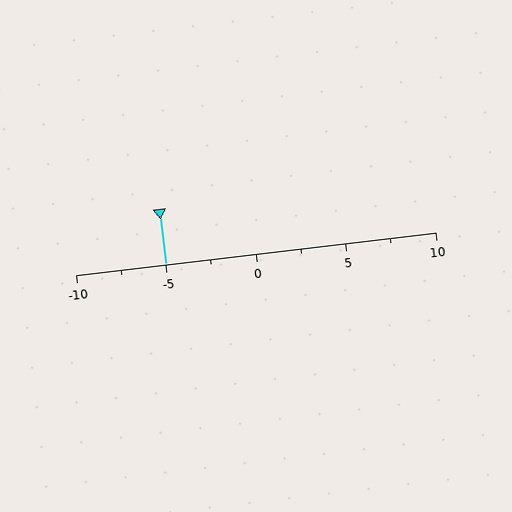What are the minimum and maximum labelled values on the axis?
The axis runs from -10 to 10.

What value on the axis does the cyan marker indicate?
The marker indicates approximately -5.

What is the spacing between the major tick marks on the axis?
The major ticks are spaced 5 apart.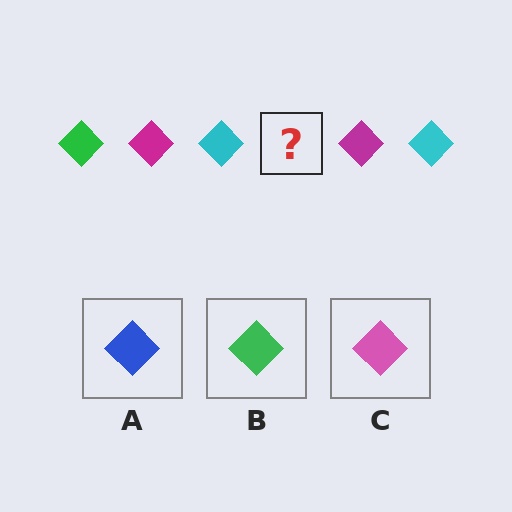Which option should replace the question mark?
Option B.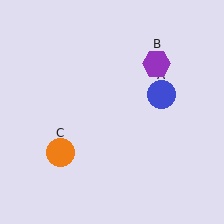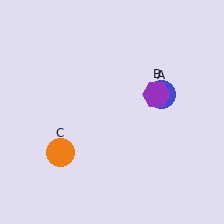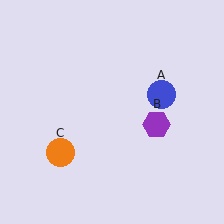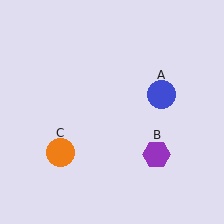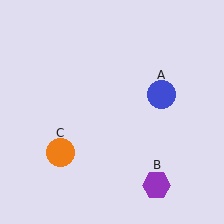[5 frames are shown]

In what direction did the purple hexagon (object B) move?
The purple hexagon (object B) moved down.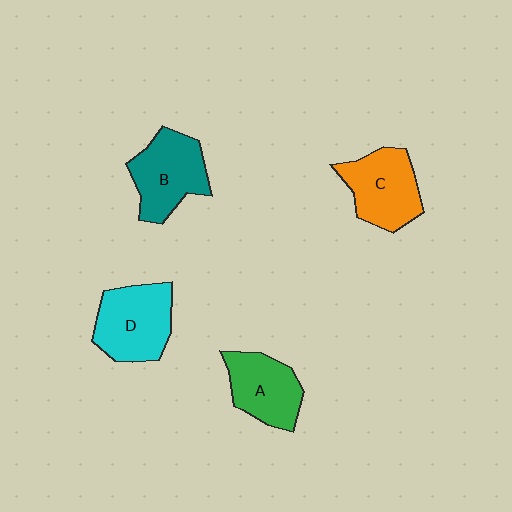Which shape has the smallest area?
Shape A (green).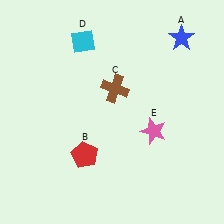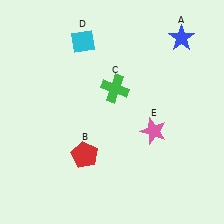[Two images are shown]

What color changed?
The cross (C) changed from brown in Image 1 to green in Image 2.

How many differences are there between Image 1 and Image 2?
There is 1 difference between the two images.